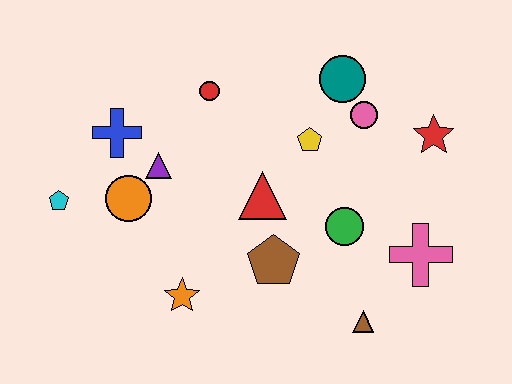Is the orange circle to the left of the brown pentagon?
Yes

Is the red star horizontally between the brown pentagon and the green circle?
No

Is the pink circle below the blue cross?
No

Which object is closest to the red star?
The pink circle is closest to the red star.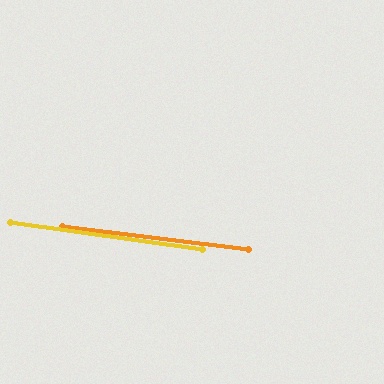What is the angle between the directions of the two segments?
Approximately 1 degree.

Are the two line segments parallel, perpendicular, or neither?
Parallel — their directions differ by only 1.0°.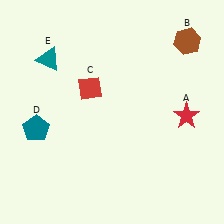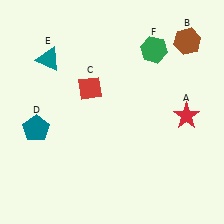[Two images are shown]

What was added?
A green hexagon (F) was added in Image 2.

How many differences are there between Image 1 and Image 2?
There is 1 difference between the two images.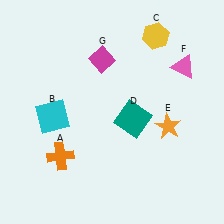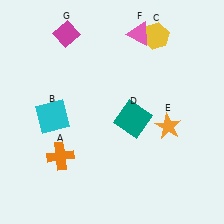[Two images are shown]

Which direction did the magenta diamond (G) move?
The magenta diamond (G) moved left.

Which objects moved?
The objects that moved are: the pink triangle (F), the magenta diamond (G).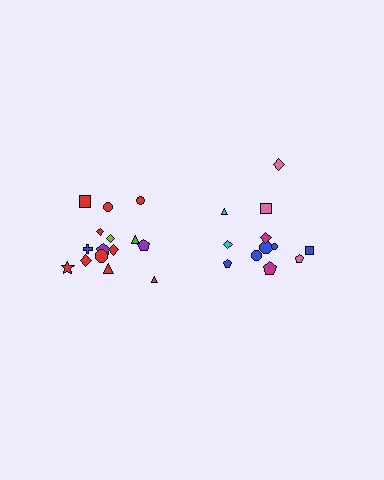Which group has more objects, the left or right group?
The left group.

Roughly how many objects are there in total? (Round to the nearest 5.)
Roughly 25 objects in total.